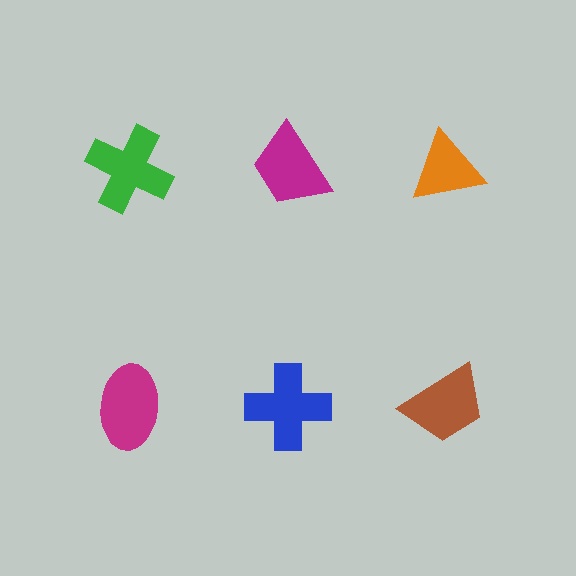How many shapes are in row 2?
3 shapes.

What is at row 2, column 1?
A magenta ellipse.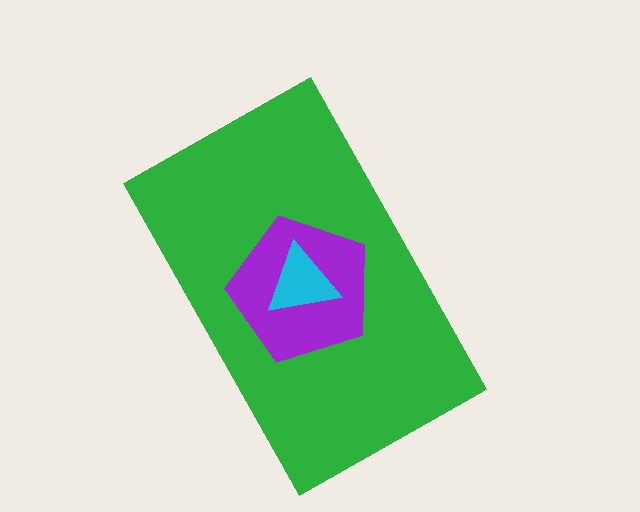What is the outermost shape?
The green rectangle.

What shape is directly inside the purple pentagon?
The cyan triangle.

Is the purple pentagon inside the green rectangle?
Yes.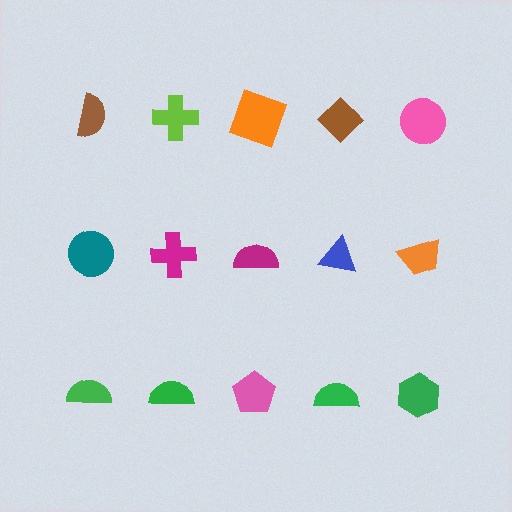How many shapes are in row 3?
5 shapes.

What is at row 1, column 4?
A brown diamond.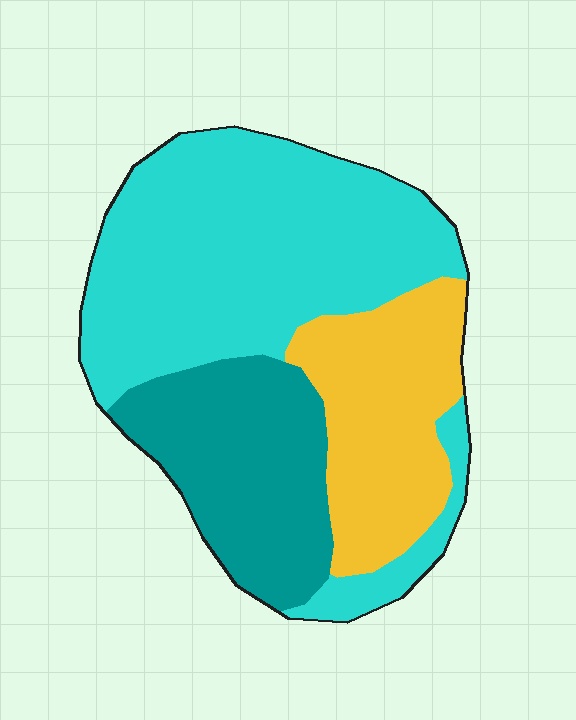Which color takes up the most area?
Cyan, at roughly 50%.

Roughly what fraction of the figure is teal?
Teal covers 25% of the figure.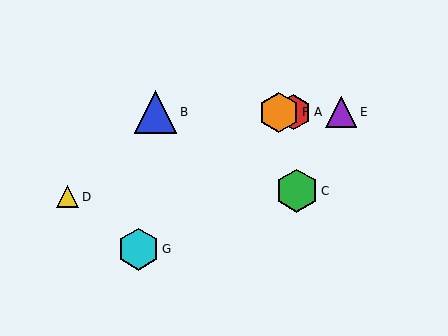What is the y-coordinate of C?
Object C is at y≈191.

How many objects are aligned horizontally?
4 objects (A, B, E, F) are aligned horizontally.